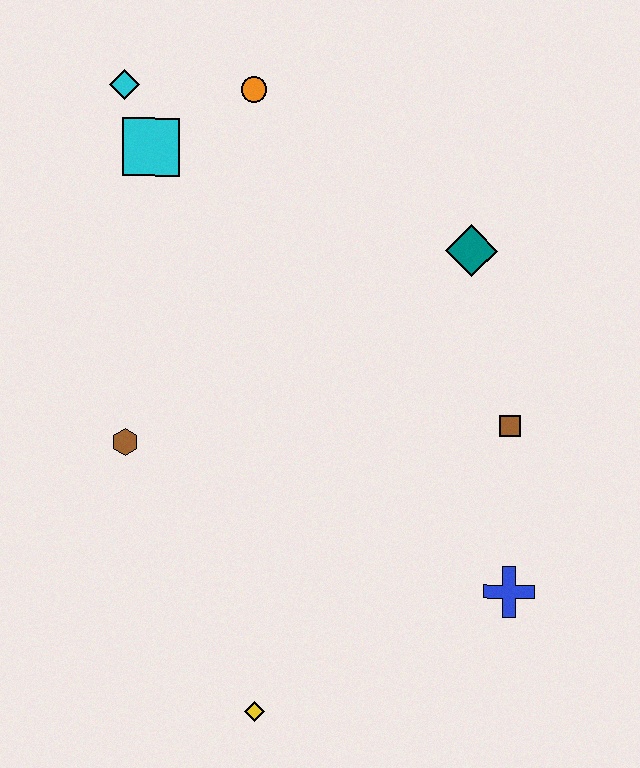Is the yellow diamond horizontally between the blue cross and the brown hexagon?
Yes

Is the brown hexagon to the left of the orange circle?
Yes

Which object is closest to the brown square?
The blue cross is closest to the brown square.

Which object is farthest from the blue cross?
The cyan diamond is farthest from the blue cross.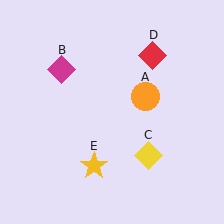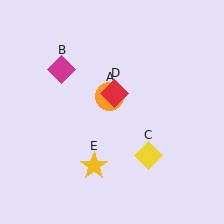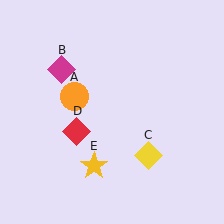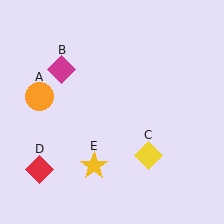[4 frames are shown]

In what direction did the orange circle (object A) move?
The orange circle (object A) moved left.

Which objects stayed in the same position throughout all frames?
Magenta diamond (object B) and yellow diamond (object C) and yellow star (object E) remained stationary.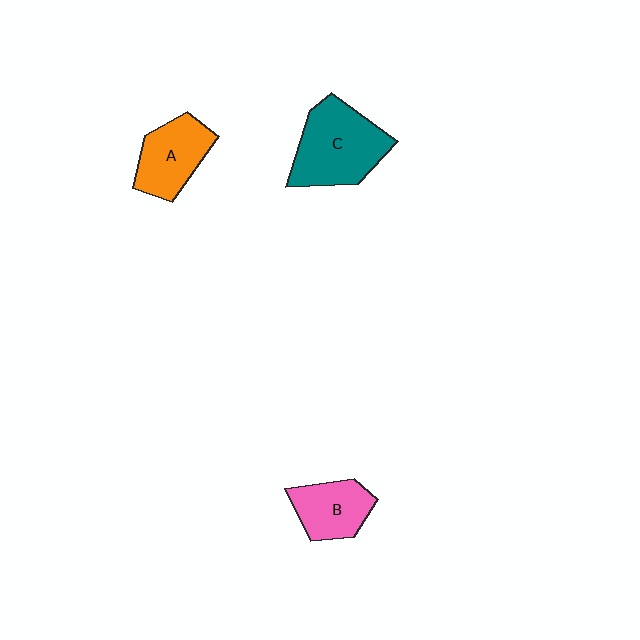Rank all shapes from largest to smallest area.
From largest to smallest: C (teal), A (orange), B (pink).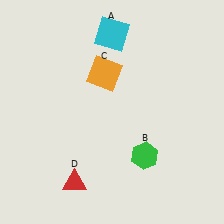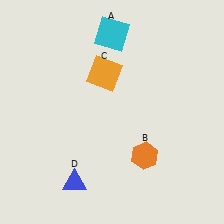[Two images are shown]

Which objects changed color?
B changed from green to orange. D changed from red to blue.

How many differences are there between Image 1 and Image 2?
There are 2 differences between the two images.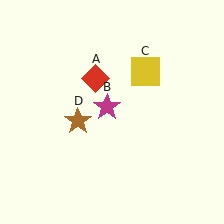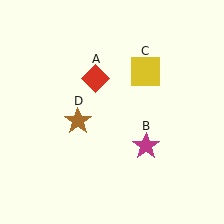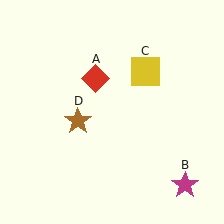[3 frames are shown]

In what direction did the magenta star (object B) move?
The magenta star (object B) moved down and to the right.